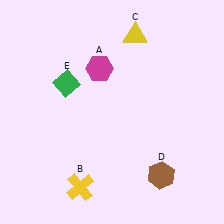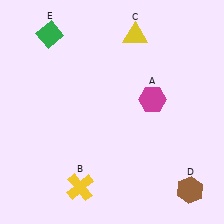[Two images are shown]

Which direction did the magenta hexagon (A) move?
The magenta hexagon (A) moved right.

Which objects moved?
The objects that moved are: the magenta hexagon (A), the brown hexagon (D), the green diamond (E).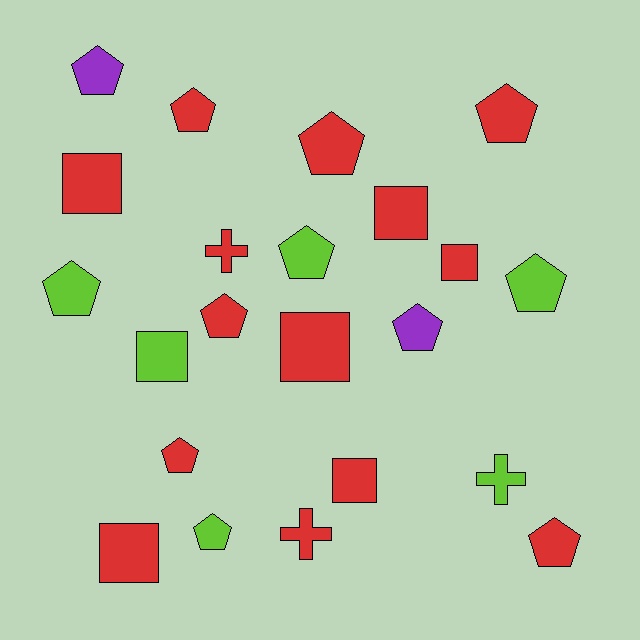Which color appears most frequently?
Red, with 14 objects.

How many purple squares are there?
There are no purple squares.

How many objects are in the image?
There are 22 objects.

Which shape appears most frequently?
Pentagon, with 12 objects.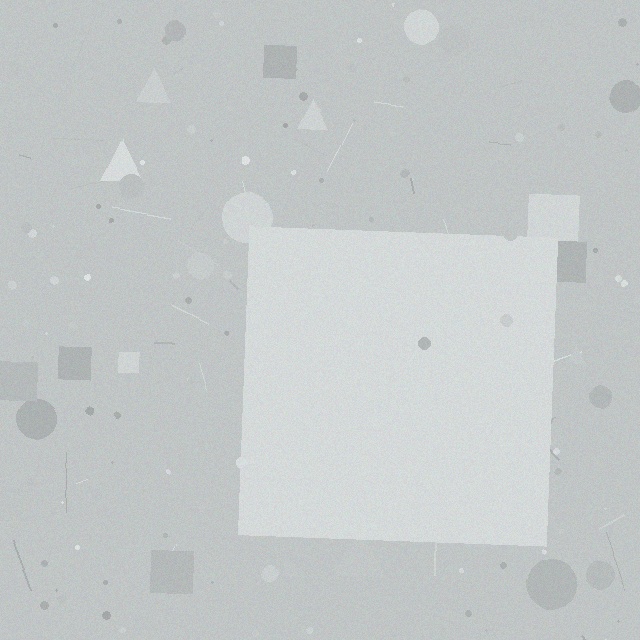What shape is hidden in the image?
A square is hidden in the image.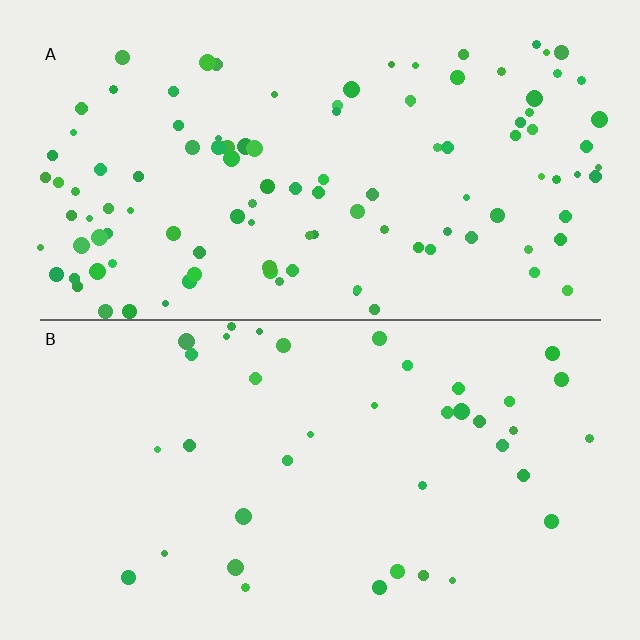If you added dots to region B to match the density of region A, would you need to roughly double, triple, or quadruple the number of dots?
Approximately triple.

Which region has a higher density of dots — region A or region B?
A (the top).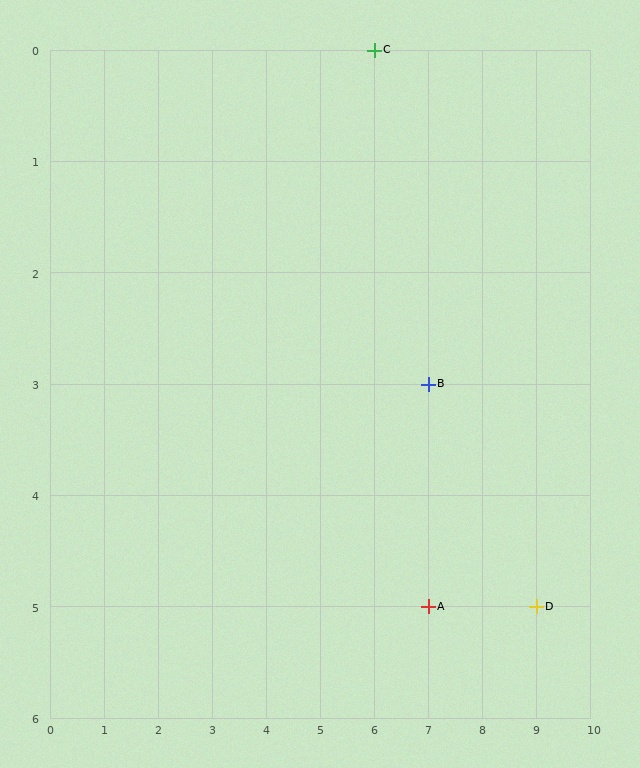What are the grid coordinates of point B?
Point B is at grid coordinates (7, 3).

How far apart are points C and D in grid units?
Points C and D are 3 columns and 5 rows apart (about 5.8 grid units diagonally).